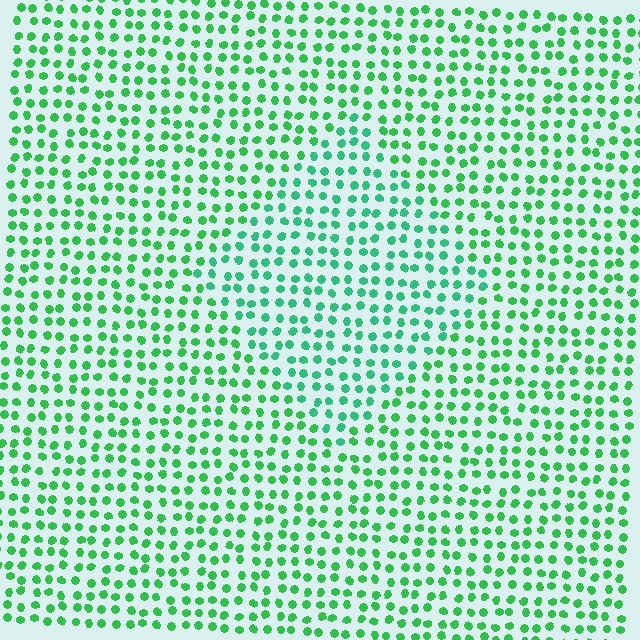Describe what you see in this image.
The image is filled with small green elements in a uniform arrangement. A diamond-shaped region is visible where the elements are tinted to a slightly different hue, forming a subtle color boundary.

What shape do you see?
I see a diamond.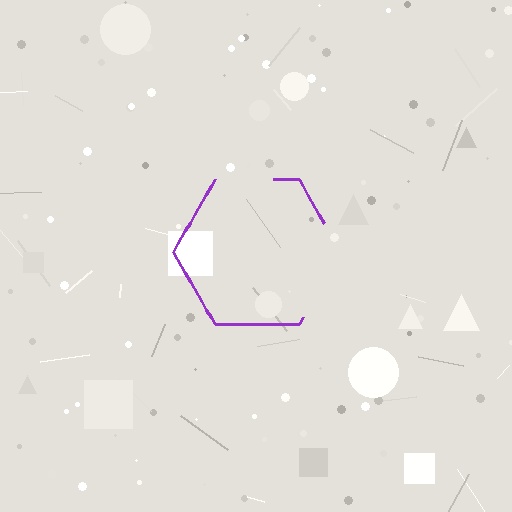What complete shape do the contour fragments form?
The contour fragments form a hexagon.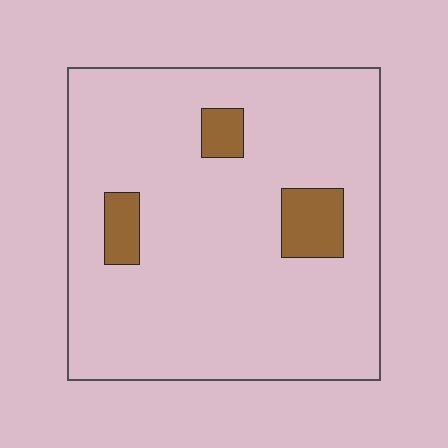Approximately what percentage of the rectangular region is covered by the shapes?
Approximately 10%.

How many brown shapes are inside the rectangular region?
3.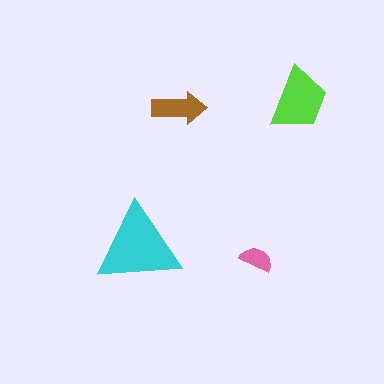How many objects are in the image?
There are 4 objects in the image.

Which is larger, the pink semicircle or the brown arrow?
The brown arrow.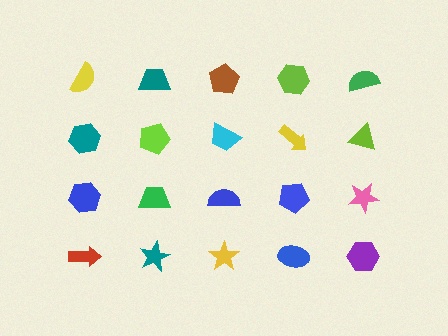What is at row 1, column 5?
A green semicircle.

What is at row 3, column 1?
A blue hexagon.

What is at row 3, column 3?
A blue semicircle.